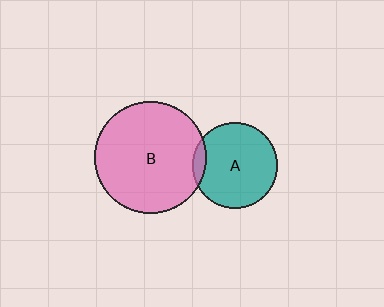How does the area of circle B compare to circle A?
Approximately 1.7 times.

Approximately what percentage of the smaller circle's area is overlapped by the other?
Approximately 10%.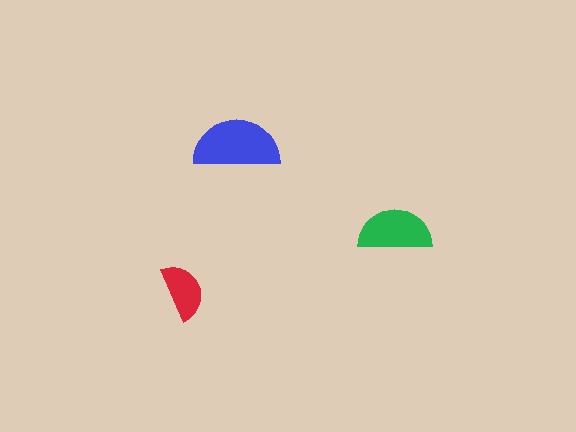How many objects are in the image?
There are 3 objects in the image.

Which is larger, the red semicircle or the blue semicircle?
The blue one.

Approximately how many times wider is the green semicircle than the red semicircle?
About 1.5 times wider.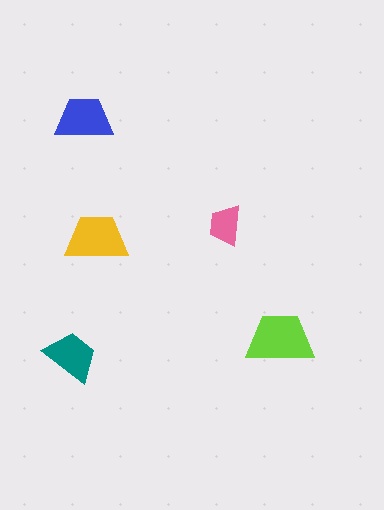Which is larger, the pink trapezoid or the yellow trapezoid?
The yellow one.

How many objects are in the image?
There are 5 objects in the image.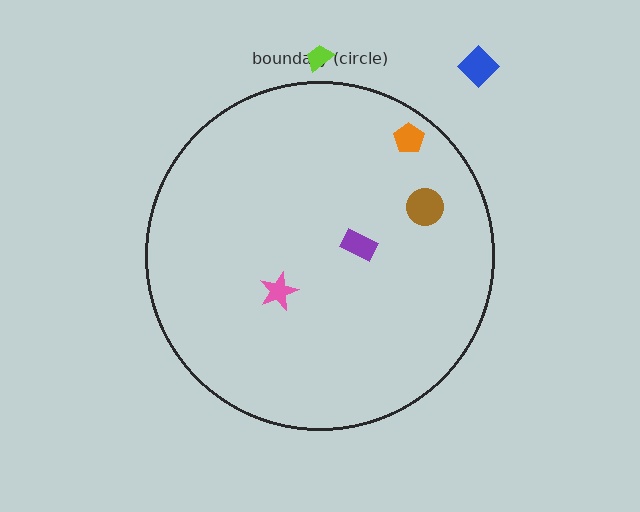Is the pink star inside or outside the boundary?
Inside.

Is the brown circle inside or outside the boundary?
Inside.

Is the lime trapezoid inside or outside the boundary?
Outside.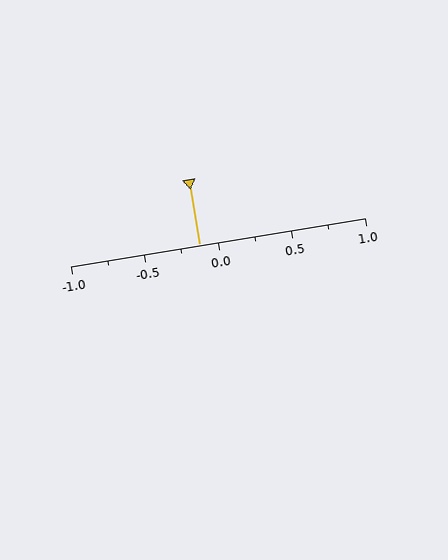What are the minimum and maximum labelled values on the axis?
The axis runs from -1.0 to 1.0.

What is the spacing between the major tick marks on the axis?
The major ticks are spaced 0.5 apart.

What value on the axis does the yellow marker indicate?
The marker indicates approximately -0.12.